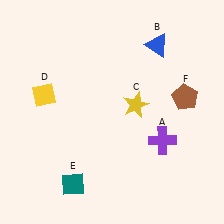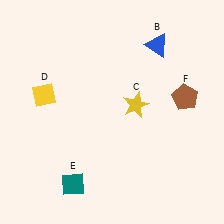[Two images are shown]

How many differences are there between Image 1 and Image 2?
There is 1 difference between the two images.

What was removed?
The purple cross (A) was removed in Image 2.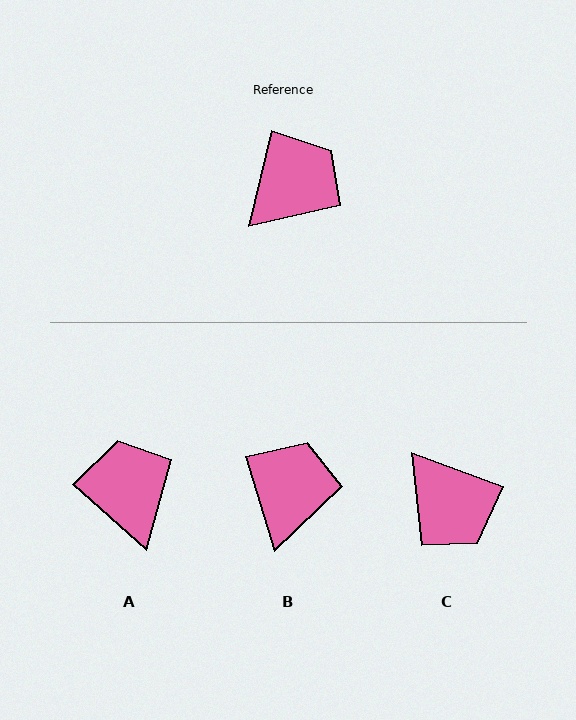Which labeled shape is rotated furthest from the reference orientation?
C, about 97 degrees away.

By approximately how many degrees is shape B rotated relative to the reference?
Approximately 31 degrees counter-clockwise.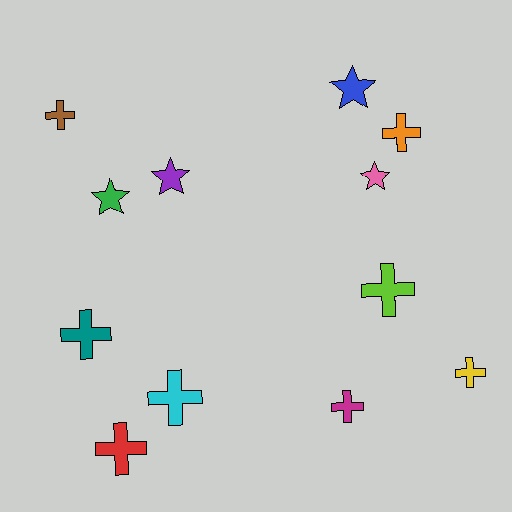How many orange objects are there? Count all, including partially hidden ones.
There is 1 orange object.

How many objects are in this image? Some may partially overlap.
There are 12 objects.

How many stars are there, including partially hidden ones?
There are 4 stars.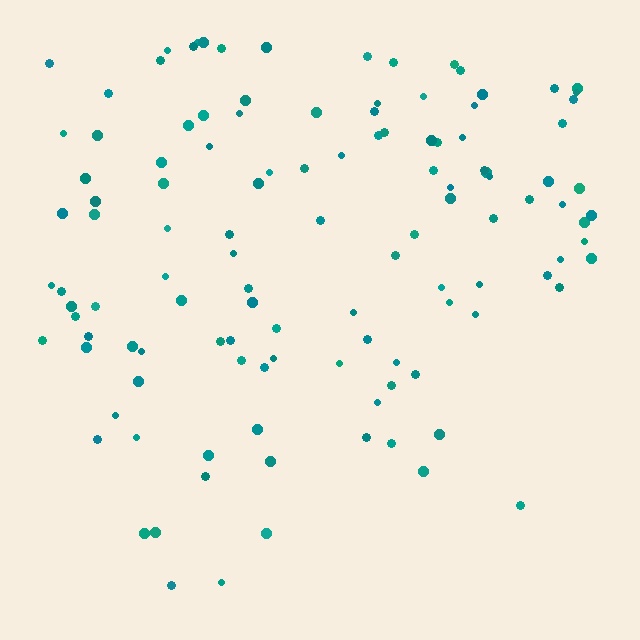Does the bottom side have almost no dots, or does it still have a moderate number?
Still a moderate number, just noticeably fewer than the top.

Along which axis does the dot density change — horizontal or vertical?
Vertical.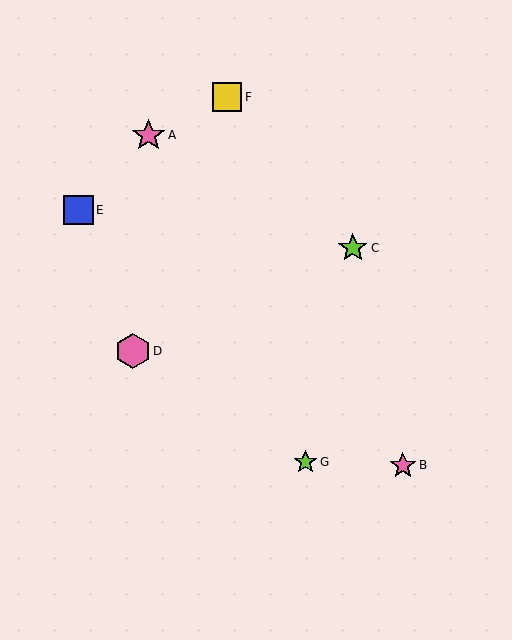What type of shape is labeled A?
Shape A is a pink star.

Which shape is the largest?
The pink hexagon (labeled D) is the largest.